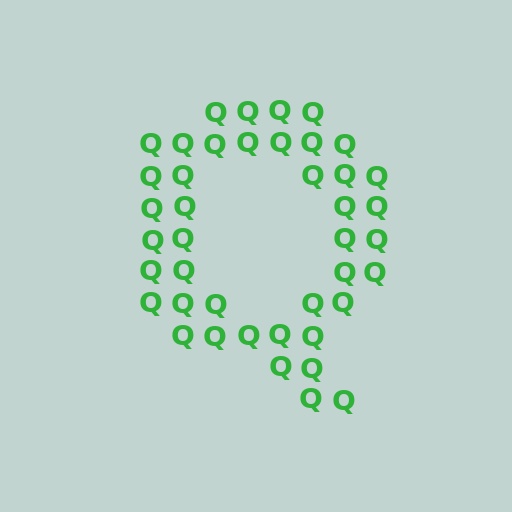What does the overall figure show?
The overall figure shows the letter Q.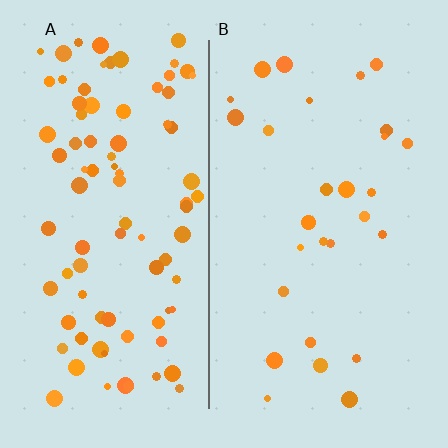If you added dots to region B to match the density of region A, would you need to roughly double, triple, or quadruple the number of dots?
Approximately triple.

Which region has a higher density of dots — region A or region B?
A (the left).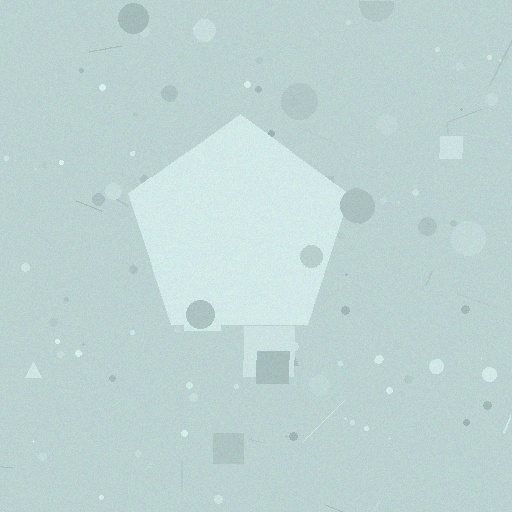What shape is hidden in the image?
A pentagon is hidden in the image.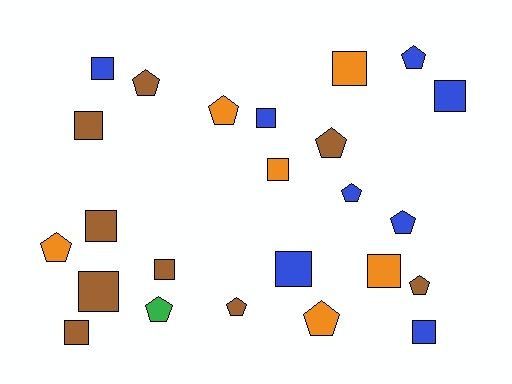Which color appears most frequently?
Brown, with 9 objects.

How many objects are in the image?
There are 24 objects.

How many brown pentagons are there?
There are 4 brown pentagons.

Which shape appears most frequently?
Square, with 13 objects.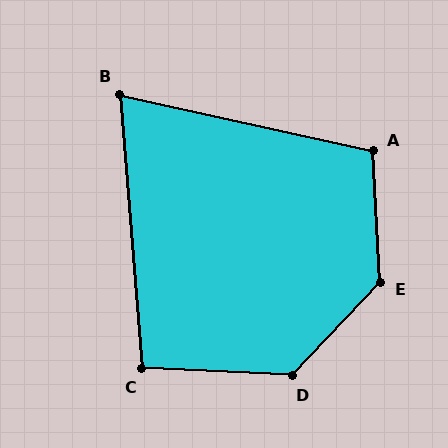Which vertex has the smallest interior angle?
B, at approximately 73 degrees.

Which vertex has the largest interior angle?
E, at approximately 134 degrees.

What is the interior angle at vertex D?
Approximately 130 degrees (obtuse).